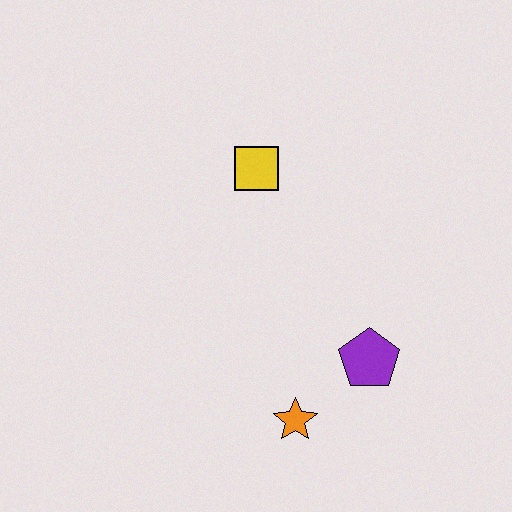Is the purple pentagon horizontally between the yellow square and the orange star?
No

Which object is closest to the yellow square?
The purple pentagon is closest to the yellow square.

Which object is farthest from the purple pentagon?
The yellow square is farthest from the purple pentagon.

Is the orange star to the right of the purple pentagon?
No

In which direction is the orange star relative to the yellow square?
The orange star is below the yellow square.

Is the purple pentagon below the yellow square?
Yes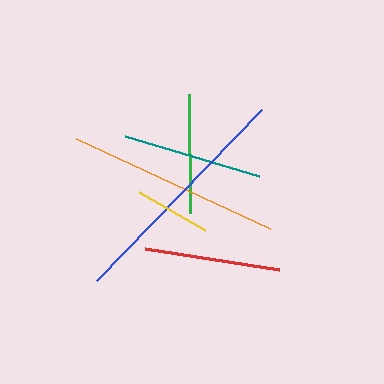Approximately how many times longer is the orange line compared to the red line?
The orange line is approximately 1.6 times the length of the red line.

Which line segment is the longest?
The blue line is the longest at approximately 238 pixels.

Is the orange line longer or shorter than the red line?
The orange line is longer than the red line.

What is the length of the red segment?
The red segment is approximately 135 pixels long.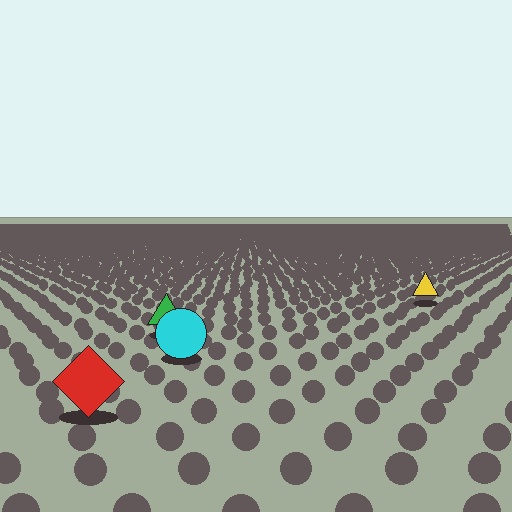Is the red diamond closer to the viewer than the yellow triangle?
Yes. The red diamond is closer — you can tell from the texture gradient: the ground texture is coarser near it.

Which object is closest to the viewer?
The red diamond is closest. The texture marks near it are larger and more spread out.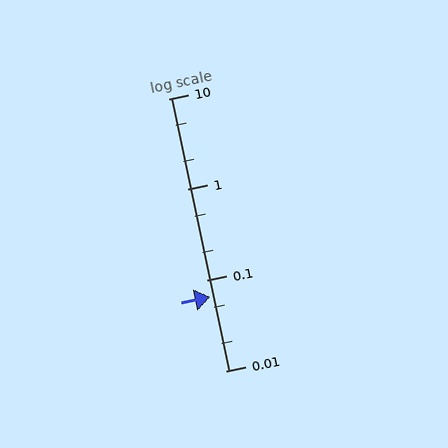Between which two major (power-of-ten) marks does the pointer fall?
The pointer is between 0.01 and 0.1.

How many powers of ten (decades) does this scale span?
The scale spans 3 decades, from 0.01 to 10.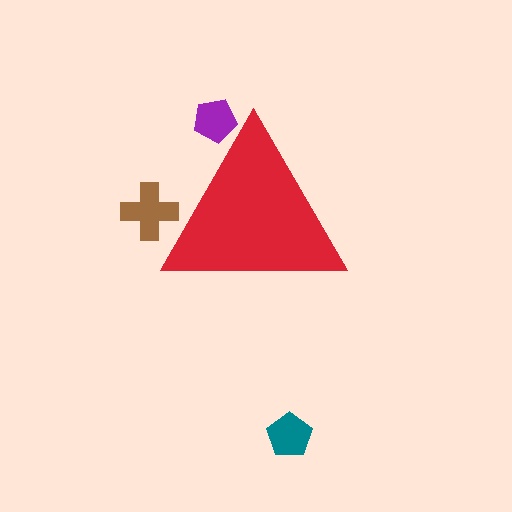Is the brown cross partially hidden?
Yes, the brown cross is partially hidden behind the red triangle.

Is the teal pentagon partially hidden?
No, the teal pentagon is fully visible.